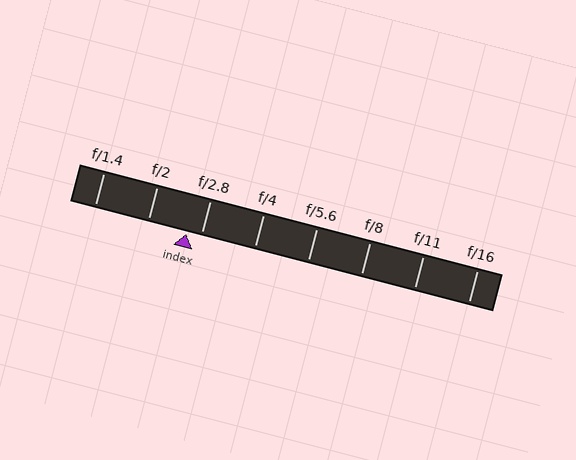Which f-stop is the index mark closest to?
The index mark is closest to f/2.8.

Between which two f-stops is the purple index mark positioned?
The index mark is between f/2 and f/2.8.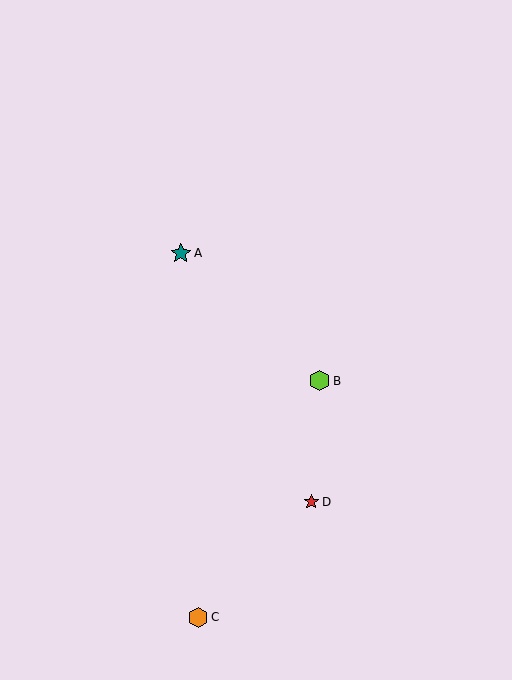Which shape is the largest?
The lime hexagon (labeled B) is the largest.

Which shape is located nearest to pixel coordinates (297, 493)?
The red star (labeled D) at (311, 502) is nearest to that location.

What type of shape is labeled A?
Shape A is a teal star.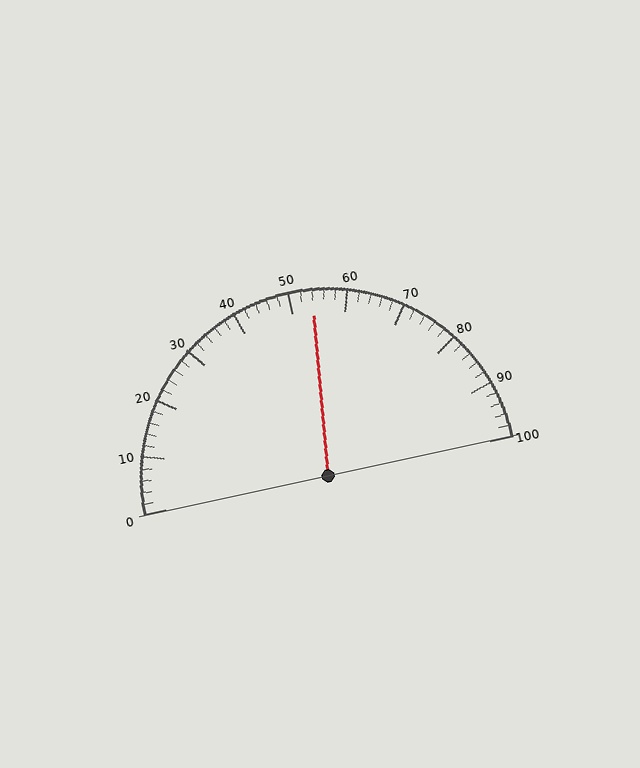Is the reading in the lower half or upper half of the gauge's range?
The reading is in the upper half of the range (0 to 100).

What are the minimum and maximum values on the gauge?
The gauge ranges from 0 to 100.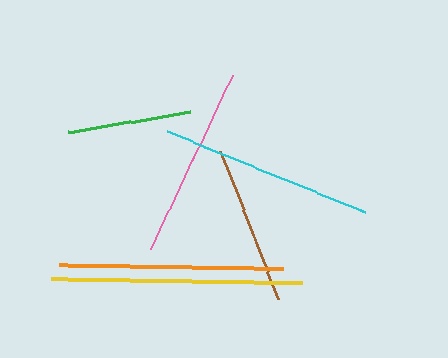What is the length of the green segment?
The green segment is approximately 123 pixels long.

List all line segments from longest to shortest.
From longest to shortest: yellow, orange, cyan, pink, brown, green.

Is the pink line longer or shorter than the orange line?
The orange line is longer than the pink line.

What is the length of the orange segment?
The orange segment is approximately 224 pixels long.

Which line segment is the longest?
The yellow line is the longest at approximately 251 pixels.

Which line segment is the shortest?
The green line is the shortest at approximately 123 pixels.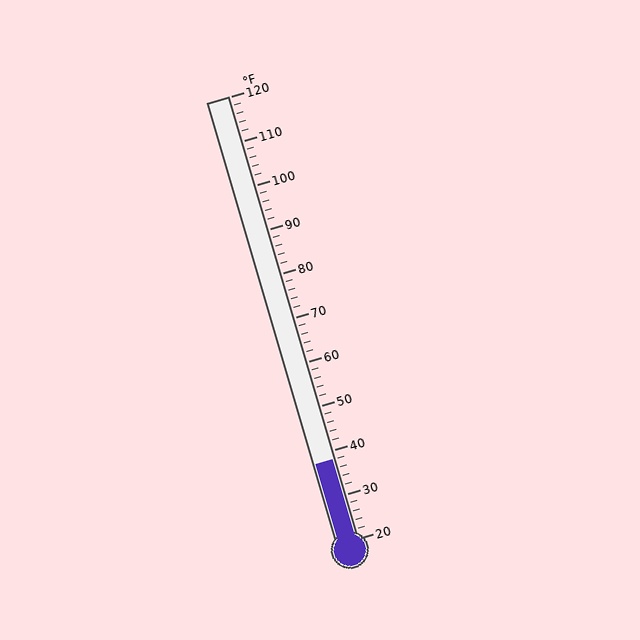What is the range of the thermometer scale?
The thermometer scale ranges from 20°F to 120°F.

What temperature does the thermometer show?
The thermometer shows approximately 38°F.